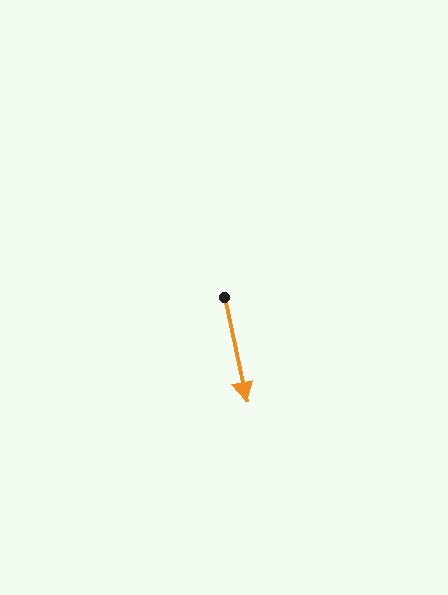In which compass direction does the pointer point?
South.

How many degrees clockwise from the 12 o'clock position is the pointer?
Approximately 168 degrees.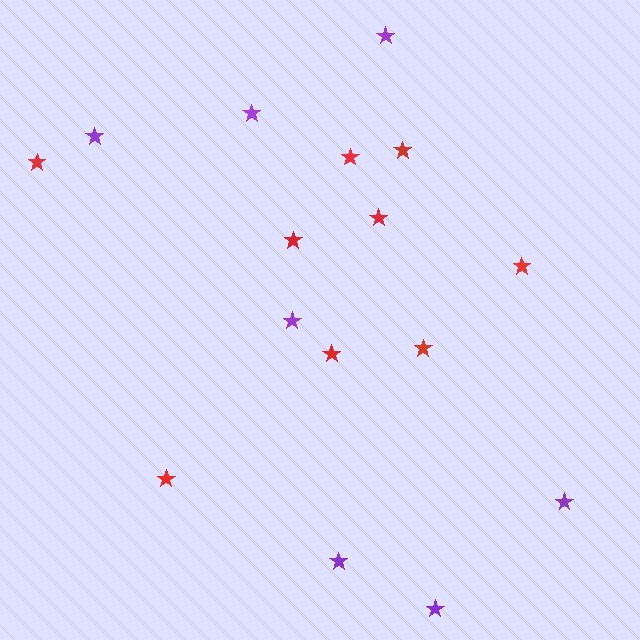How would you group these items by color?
There are 2 groups: one group of purple stars (7) and one group of red stars (9).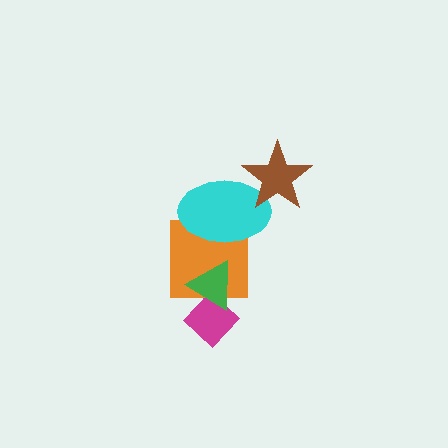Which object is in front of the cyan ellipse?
The brown star is in front of the cyan ellipse.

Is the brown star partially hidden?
No, no other shape covers it.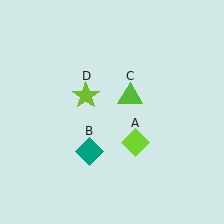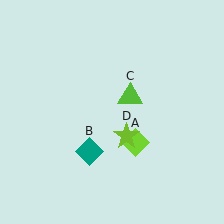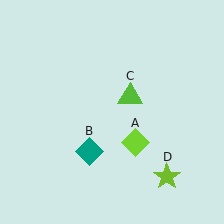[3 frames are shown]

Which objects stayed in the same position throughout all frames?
Lime diamond (object A) and teal diamond (object B) and lime triangle (object C) remained stationary.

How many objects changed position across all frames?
1 object changed position: lime star (object D).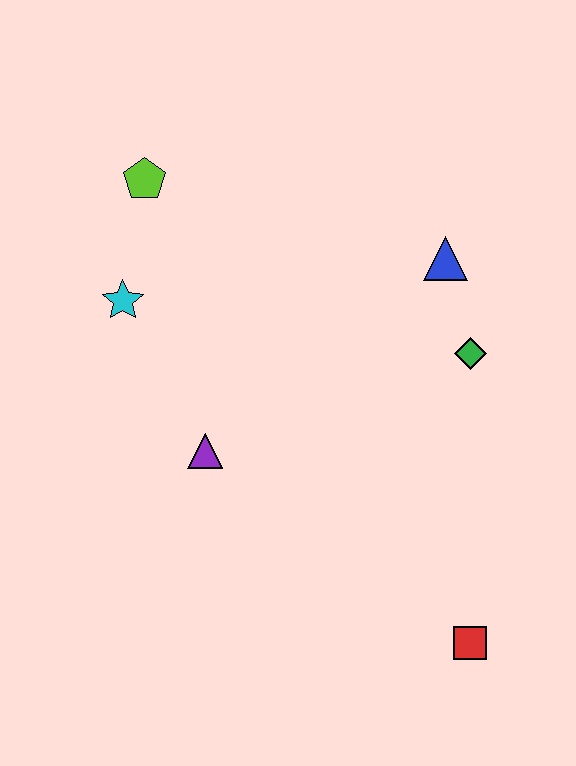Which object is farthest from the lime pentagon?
The red square is farthest from the lime pentagon.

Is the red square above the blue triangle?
No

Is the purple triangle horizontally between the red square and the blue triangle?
No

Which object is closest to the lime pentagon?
The cyan star is closest to the lime pentagon.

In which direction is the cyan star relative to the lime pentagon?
The cyan star is below the lime pentagon.